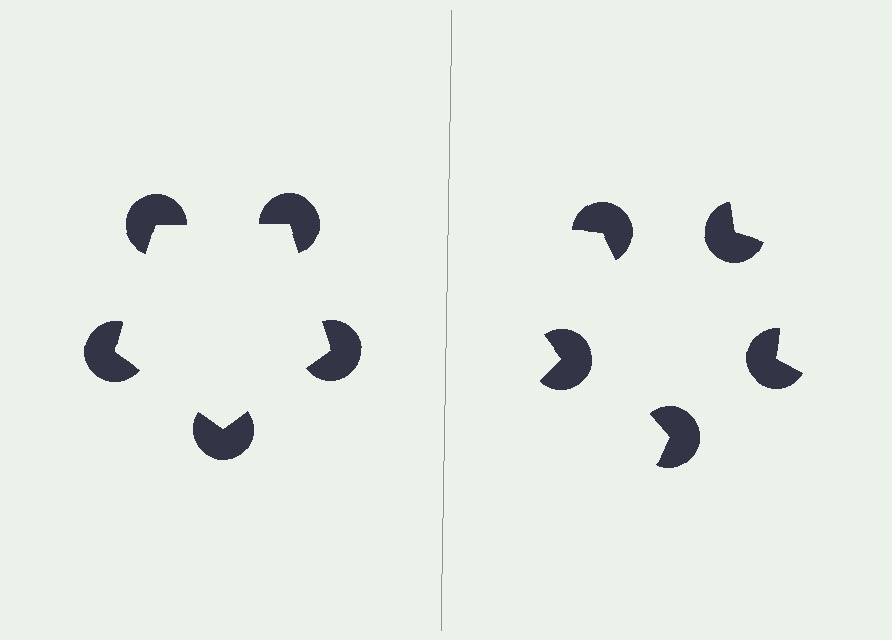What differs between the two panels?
The pac-man discs are positioned identically on both sides; only the wedge orientations differ. On the left they align to a pentagon; on the right they are misaligned.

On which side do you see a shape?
An illusory pentagon appears on the left side. On the right side the wedge cuts are rotated, so no coherent shape forms.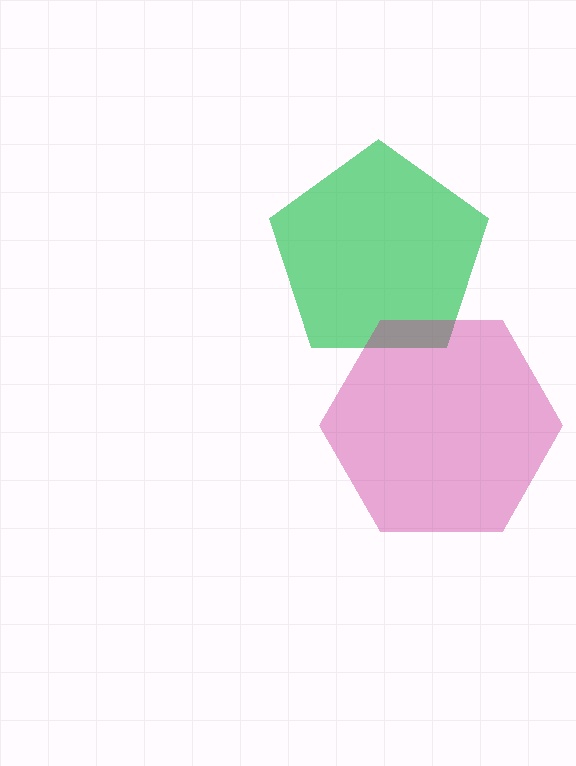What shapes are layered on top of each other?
The layered shapes are: a green pentagon, a magenta hexagon.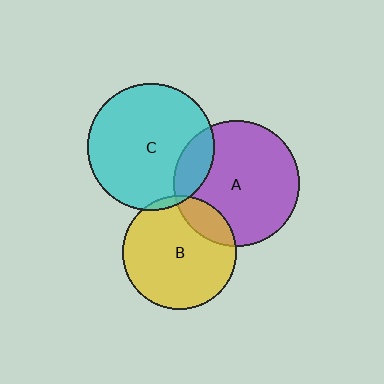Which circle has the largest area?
Circle C (cyan).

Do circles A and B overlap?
Yes.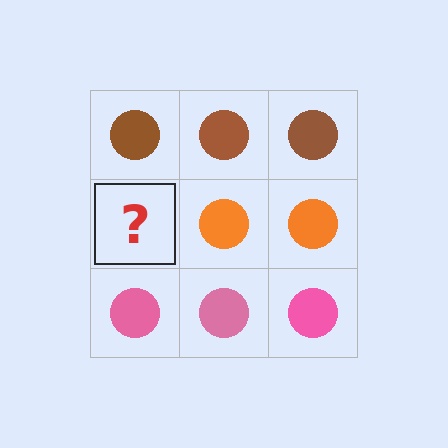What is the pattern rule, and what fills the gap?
The rule is that each row has a consistent color. The gap should be filled with an orange circle.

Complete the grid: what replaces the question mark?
The question mark should be replaced with an orange circle.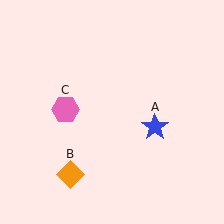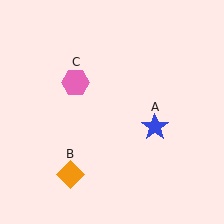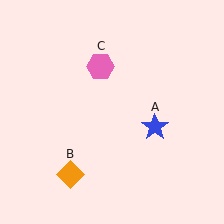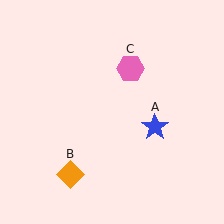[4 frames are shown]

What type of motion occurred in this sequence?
The pink hexagon (object C) rotated clockwise around the center of the scene.